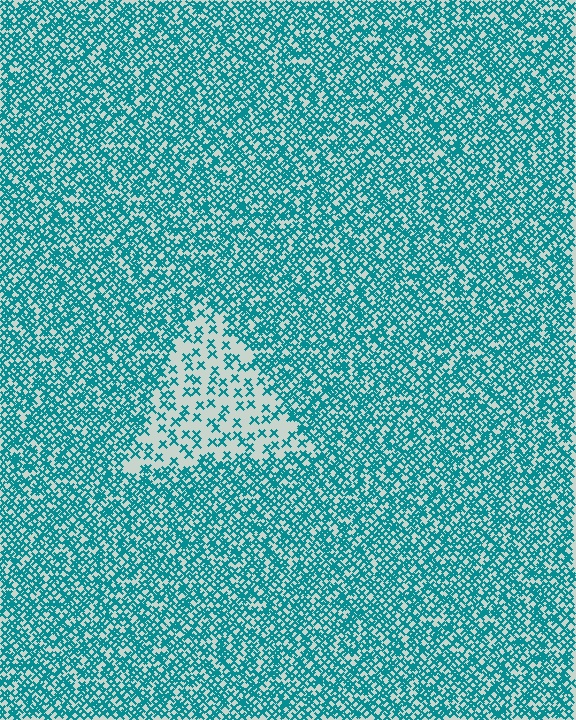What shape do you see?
I see a triangle.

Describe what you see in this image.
The image contains small teal elements arranged at two different densities. A triangle-shaped region is visible where the elements are less densely packed than the surrounding area.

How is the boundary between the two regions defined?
The boundary is defined by a change in element density (approximately 2.8x ratio). All elements are the same color, size, and shape.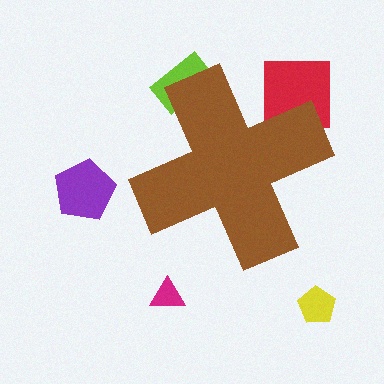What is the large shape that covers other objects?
A brown cross.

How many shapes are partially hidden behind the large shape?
2 shapes are partially hidden.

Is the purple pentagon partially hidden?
No, the purple pentagon is fully visible.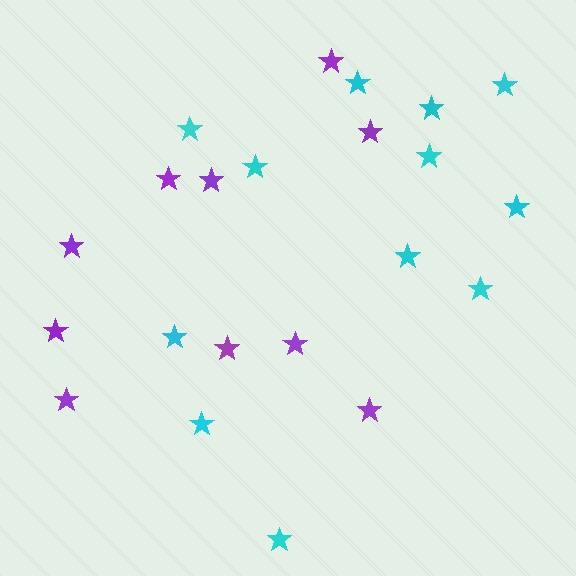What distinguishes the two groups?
There are 2 groups: one group of purple stars (10) and one group of cyan stars (12).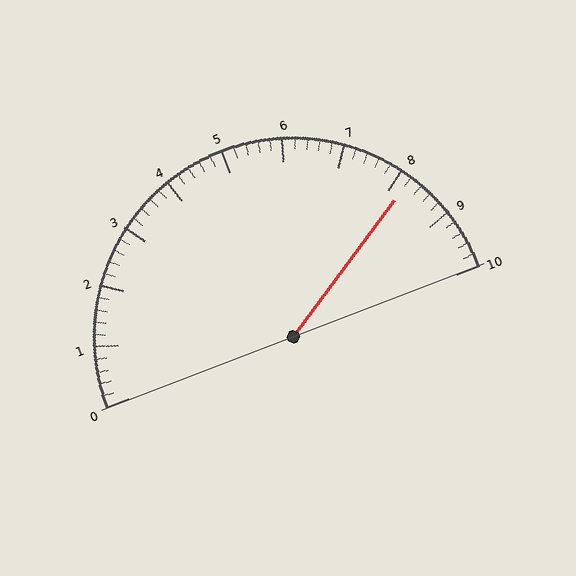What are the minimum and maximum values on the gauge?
The gauge ranges from 0 to 10.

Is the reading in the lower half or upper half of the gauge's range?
The reading is in the upper half of the range (0 to 10).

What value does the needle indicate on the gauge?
The needle indicates approximately 8.2.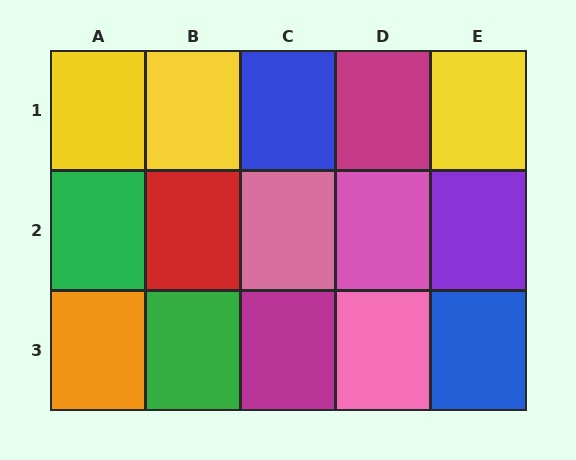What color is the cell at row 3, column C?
Magenta.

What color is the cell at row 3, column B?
Green.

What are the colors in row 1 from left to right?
Yellow, yellow, blue, magenta, yellow.